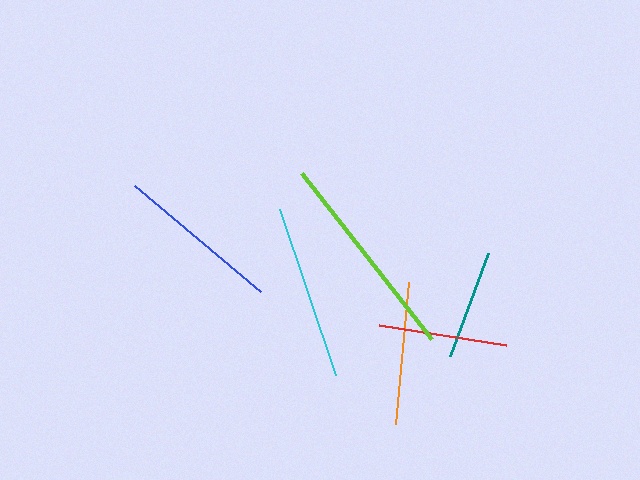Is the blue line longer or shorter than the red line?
The blue line is longer than the red line.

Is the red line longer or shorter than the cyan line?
The cyan line is longer than the red line.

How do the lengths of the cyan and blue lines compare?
The cyan and blue lines are approximately the same length.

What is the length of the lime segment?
The lime segment is approximately 211 pixels long.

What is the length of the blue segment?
The blue segment is approximately 164 pixels long.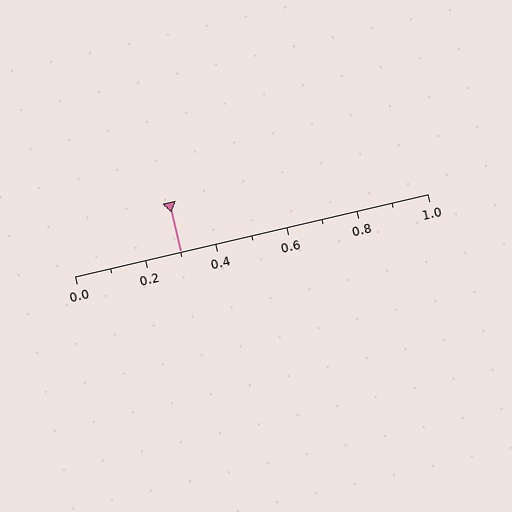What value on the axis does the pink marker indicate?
The marker indicates approximately 0.3.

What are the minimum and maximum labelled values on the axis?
The axis runs from 0.0 to 1.0.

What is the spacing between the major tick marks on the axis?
The major ticks are spaced 0.2 apart.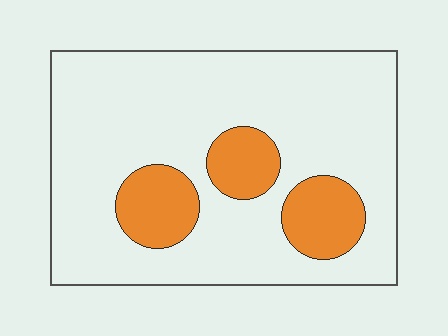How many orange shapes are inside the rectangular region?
3.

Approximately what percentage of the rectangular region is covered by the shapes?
Approximately 20%.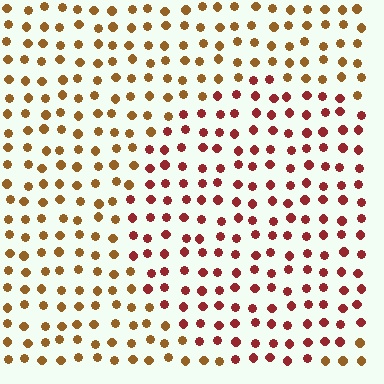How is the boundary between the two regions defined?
The boundary is defined purely by a slight shift in hue (about 37 degrees). Spacing, size, and orientation are identical on both sides.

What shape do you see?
I see a circle.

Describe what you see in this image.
The image is filled with small brown elements in a uniform arrangement. A circle-shaped region is visible where the elements are tinted to a slightly different hue, forming a subtle color boundary.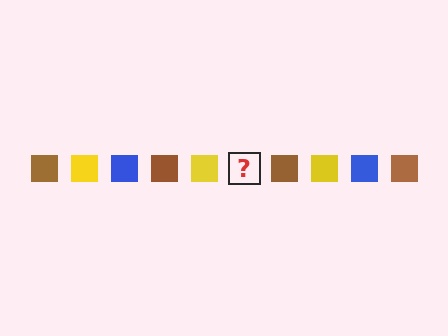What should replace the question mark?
The question mark should be replaced with a blue square.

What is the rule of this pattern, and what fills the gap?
The rule is that the pattern cycles through brown, yellow, blue squares. The gap should be filled with a blue square.